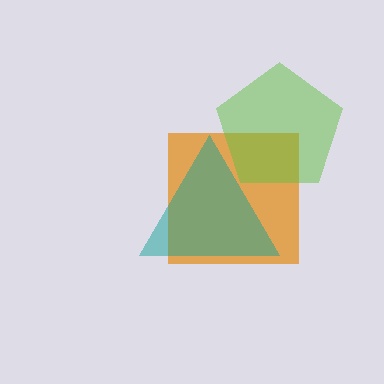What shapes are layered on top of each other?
The layered shapes are: an orange square, a lime pentagon, a teal triangle.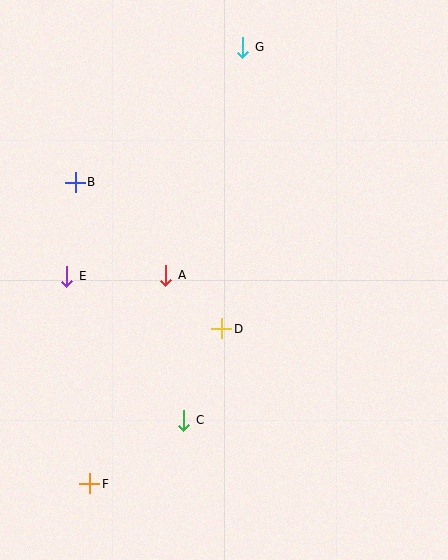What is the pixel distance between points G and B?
The distance between G and B is 215 pixels.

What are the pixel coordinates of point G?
Point G is at (243, 47).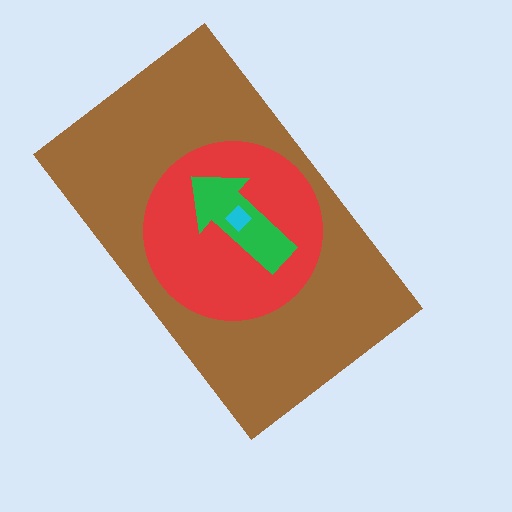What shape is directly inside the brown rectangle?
The red circle.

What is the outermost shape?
The brown rectangle.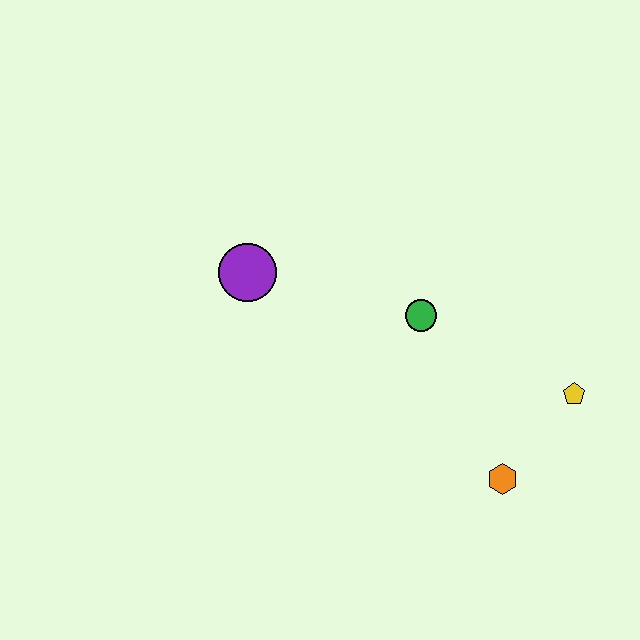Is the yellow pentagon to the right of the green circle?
Yes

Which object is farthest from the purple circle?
The yellow pentagon is farthest from the purple circle.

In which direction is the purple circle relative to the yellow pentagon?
The purple circle is to the left of the yellow pentagon.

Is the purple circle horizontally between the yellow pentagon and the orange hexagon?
No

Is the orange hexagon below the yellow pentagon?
Yes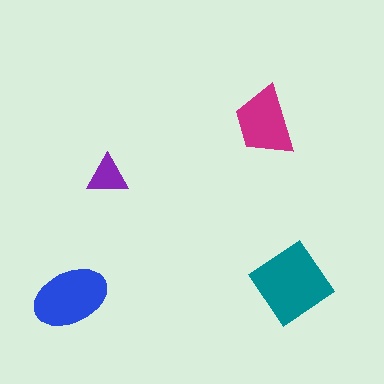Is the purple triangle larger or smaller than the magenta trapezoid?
Smaller.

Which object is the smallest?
The purple triangle.